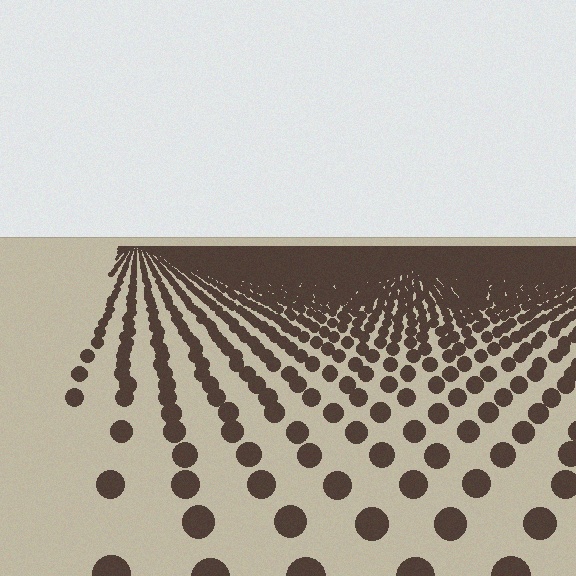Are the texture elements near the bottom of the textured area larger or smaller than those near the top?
Larger. Near the bottom, elements are closer to the viewer and appear at a bigger on-screen size.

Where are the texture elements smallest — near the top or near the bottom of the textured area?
Near the top.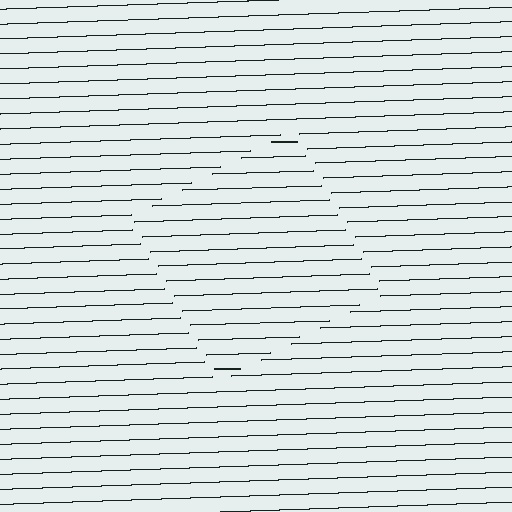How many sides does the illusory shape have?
4 sides — the line-ends trace a square.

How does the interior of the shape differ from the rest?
The interior of the shape contains the same grating, shifted by half a period — the contour is defined by the phase discontinuity where line-ends from the inner and outer gratings abut.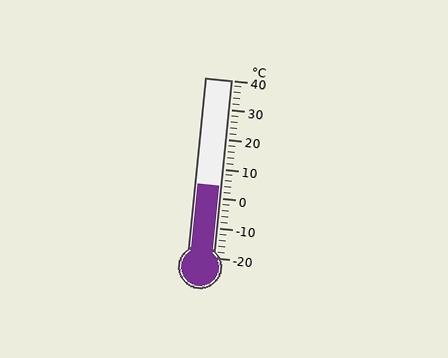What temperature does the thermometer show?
The thermometer shows approximately 4°C.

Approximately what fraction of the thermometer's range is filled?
The thermometer is filled to approximately 40% of its range.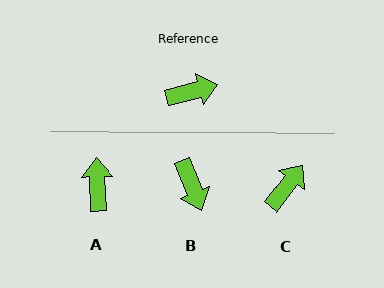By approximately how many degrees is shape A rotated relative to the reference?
Approximately 78 degrees counter-clockwise.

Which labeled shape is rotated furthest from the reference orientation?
B, about 83 degrees away.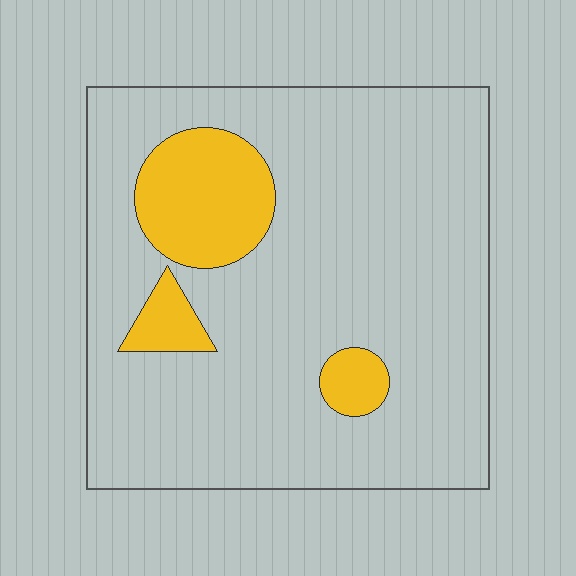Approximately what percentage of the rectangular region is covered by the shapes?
Approximately 15%.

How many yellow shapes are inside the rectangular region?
3.